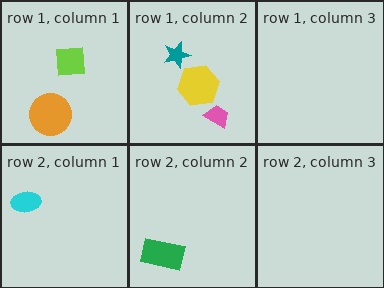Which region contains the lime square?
The row 1, column 1 region.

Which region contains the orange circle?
The row 1, column 1 region.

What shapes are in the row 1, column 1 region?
The lime square, the orange circle.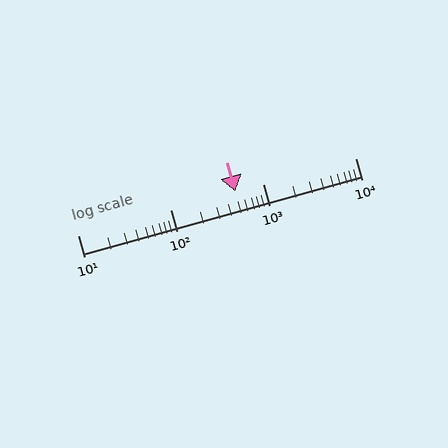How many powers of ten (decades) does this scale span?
The scale spans 3 decades, from 10 to 10000.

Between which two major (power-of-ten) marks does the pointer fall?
The pointer is between 100 and 1000.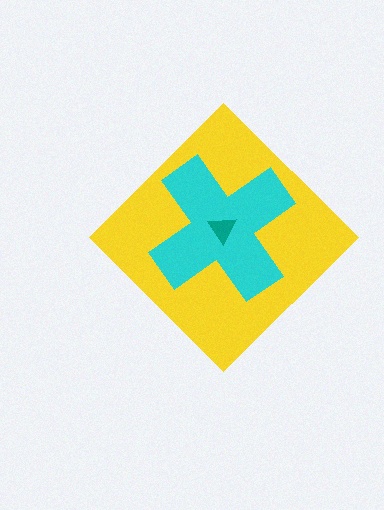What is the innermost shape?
The teal triangle.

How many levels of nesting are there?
3.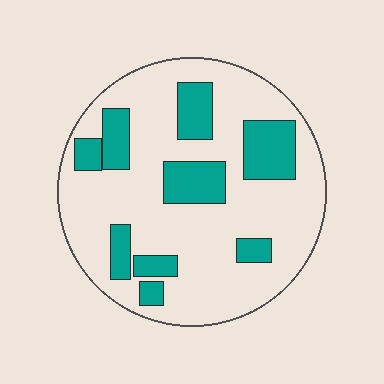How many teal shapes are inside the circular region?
9.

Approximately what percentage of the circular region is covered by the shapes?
Approximately 25%.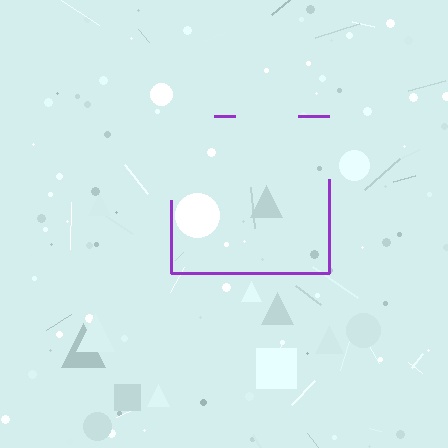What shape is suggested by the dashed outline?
The dashed outline suggests a square.